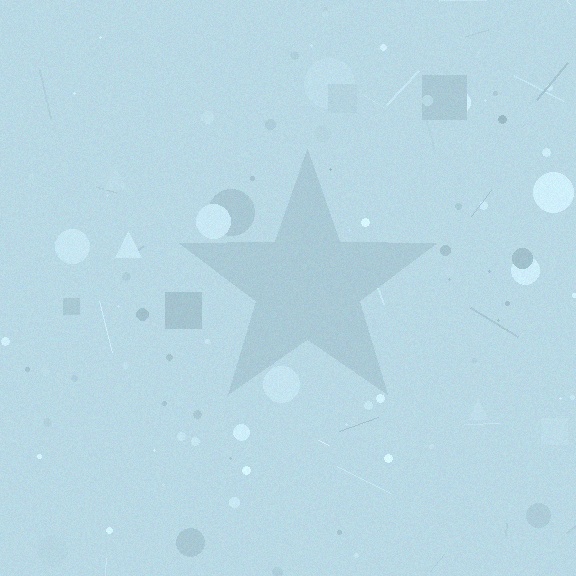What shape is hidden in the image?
A star is hidden in the image.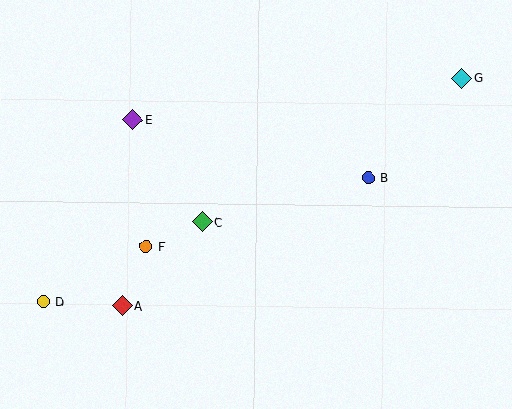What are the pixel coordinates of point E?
Point E is at (133, 119).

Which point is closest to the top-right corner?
Point G is closest to the top-right corner.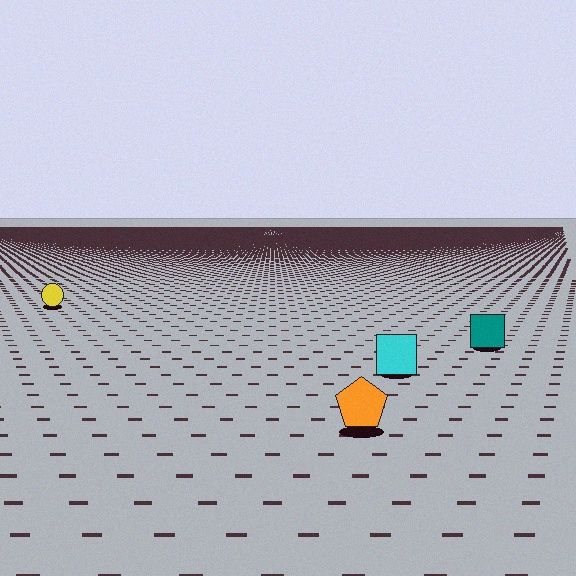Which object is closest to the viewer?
The orange pentagon is closest. The texture marks near it are larger and more spread out.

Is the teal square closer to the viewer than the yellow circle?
Yes. The teal square is closer — you can tell from the texture gradient: the ground texture is coarser near it.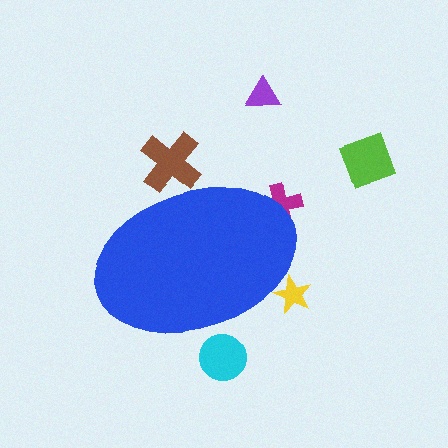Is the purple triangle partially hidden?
No, the purple triangle is fully visible.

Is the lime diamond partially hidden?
No, the lime diamond is fully visible.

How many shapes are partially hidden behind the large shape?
4 shapes are partially hidden.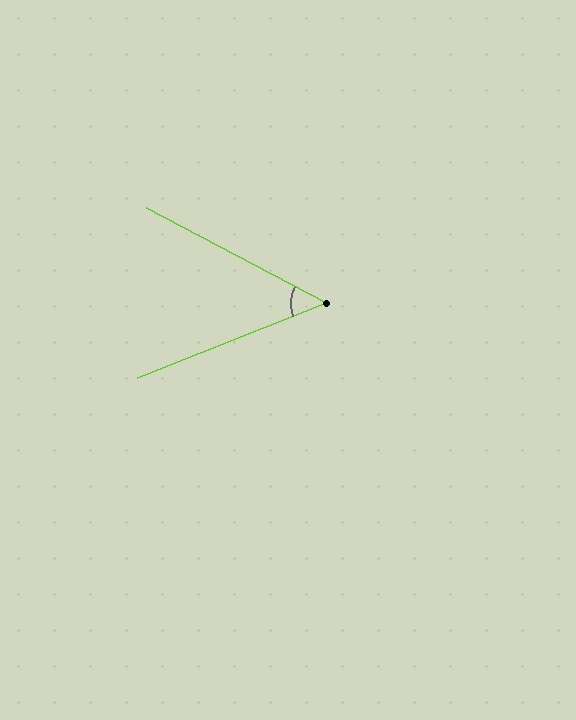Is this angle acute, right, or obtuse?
It is acute.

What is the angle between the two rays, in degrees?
Approximately 49 degrees.